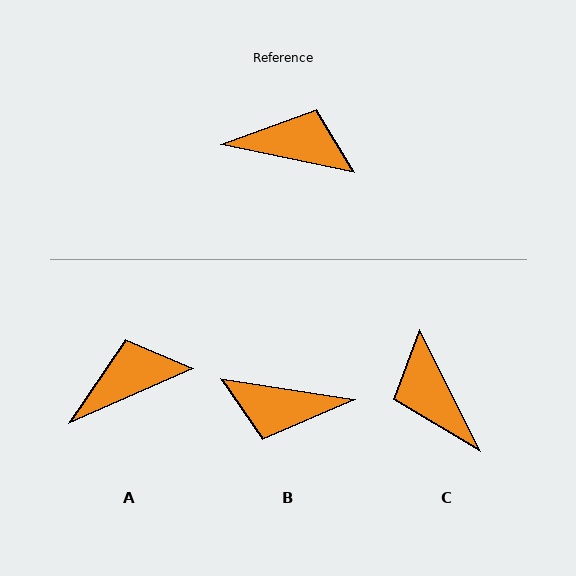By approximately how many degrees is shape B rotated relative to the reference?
Approximately 177 degrees clockwise.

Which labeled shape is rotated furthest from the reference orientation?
B, about 177 degrees away.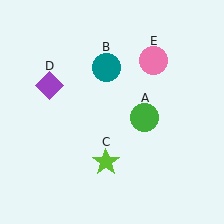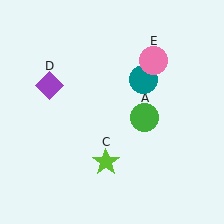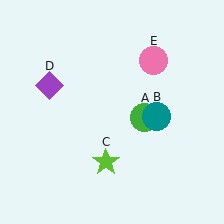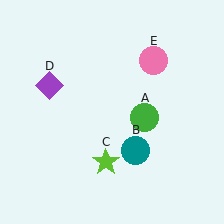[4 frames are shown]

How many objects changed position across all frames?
1 object changed position: teal circle (object B).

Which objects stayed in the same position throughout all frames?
Green circle (object A) and lime star (object C) and purple diamond (object D) and pink circle (object E) remained stationary.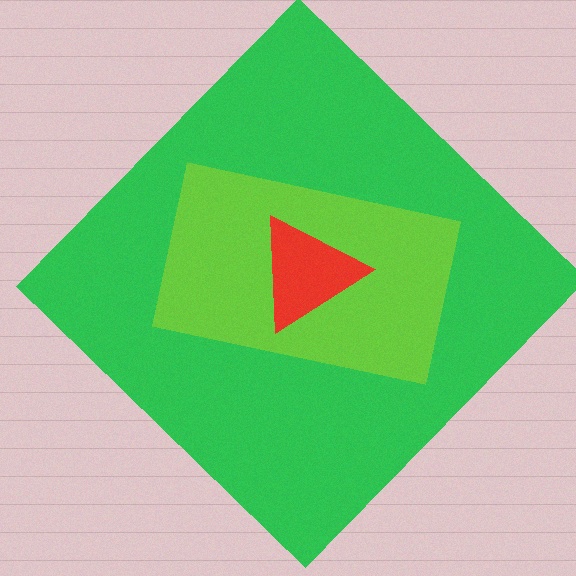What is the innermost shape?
The red triangle.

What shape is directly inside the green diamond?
The lime rectangle.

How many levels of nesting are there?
3.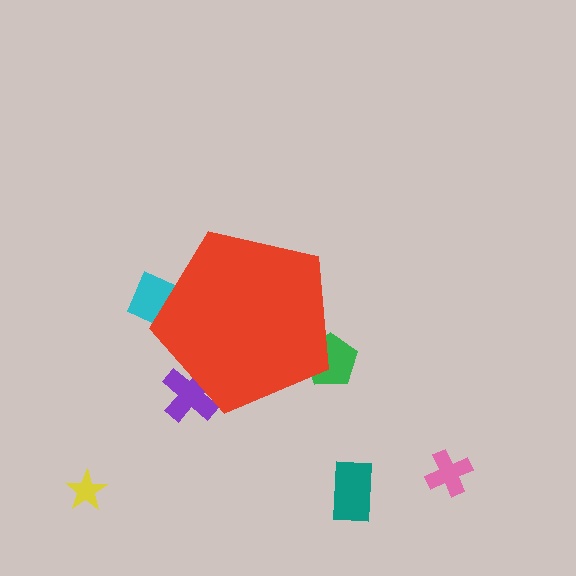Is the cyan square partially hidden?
Yes, the cyan square is partially hidden behind the red pentagon.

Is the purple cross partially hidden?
Yes, the purple cross is partially hidden behind the red pentagon.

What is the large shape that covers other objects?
A red pentagon.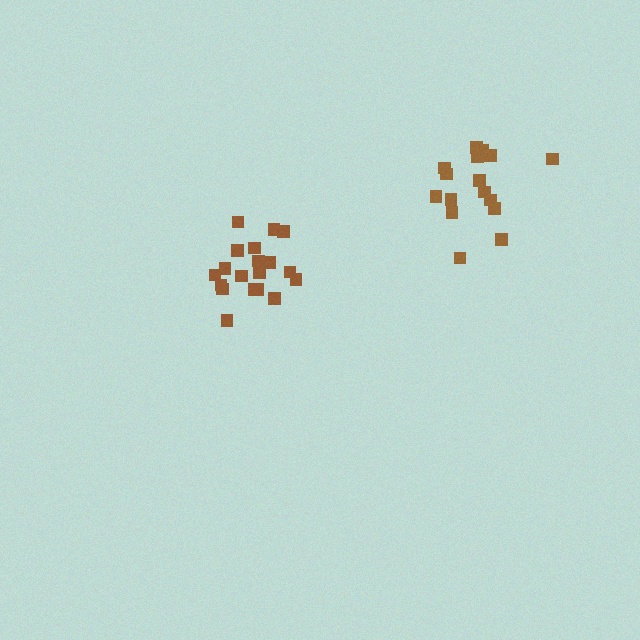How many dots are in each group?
Group 1: 19 dots, Group 2: 16 dots (35 total).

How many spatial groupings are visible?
There are 2 spatial groupings.